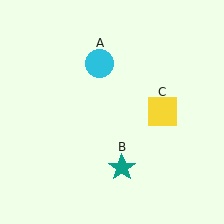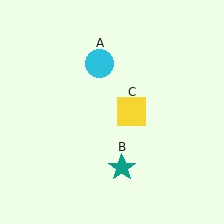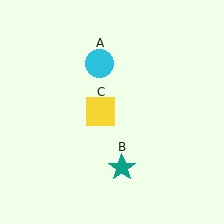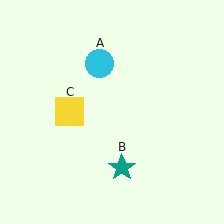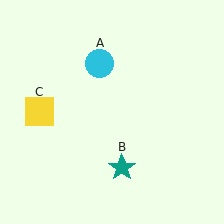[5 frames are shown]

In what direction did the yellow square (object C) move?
The yellow square (object C) moved left.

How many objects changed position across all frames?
1 object changed position: yellow square (object C).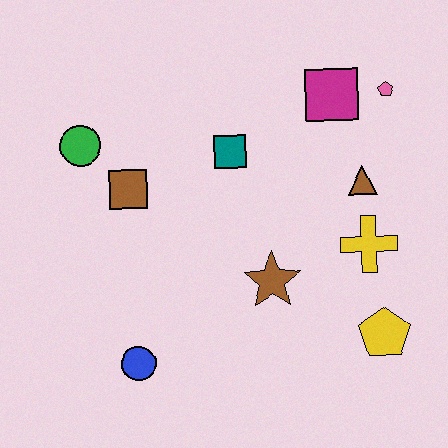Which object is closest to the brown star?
The yellow cross is closest to the brown star.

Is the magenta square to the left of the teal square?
No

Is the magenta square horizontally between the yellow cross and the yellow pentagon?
No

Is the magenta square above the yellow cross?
Yes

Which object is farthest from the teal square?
The yellow pentagon is farthest from the teal square.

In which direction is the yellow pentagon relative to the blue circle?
The yellow pentagon is to the right of the blue circle.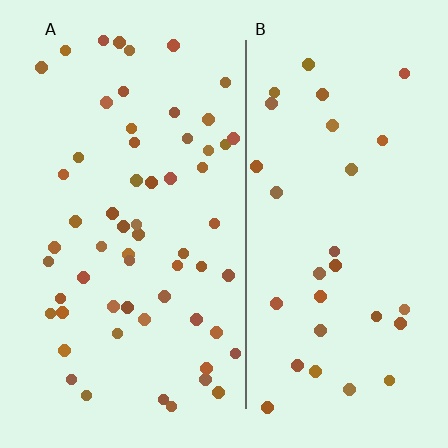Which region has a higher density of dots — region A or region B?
A (the left).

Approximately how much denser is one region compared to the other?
Approximately 1.9× — region A over region B.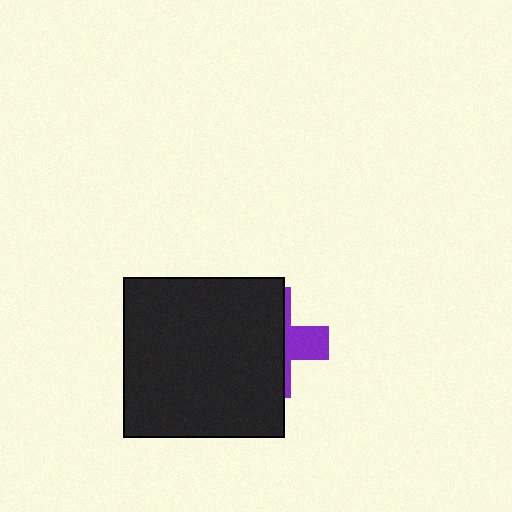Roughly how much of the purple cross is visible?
A small part of it is visible (roughly 31%).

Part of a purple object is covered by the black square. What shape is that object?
It is a cross.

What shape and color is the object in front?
The object in front is a black square.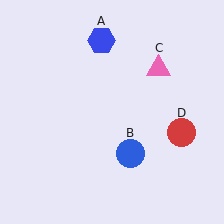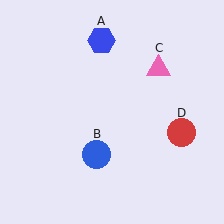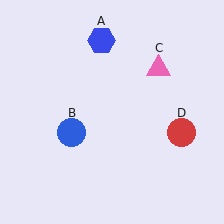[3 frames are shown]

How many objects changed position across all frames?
1 object changed position: blue circle (object B).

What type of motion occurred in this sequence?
The blue circle (object B) rotated clockwise around the center of the scene.